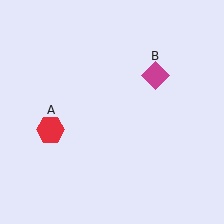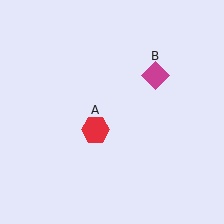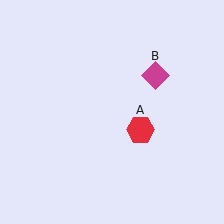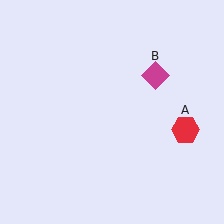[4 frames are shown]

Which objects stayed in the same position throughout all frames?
Magenta diamond (object B) remained stationary.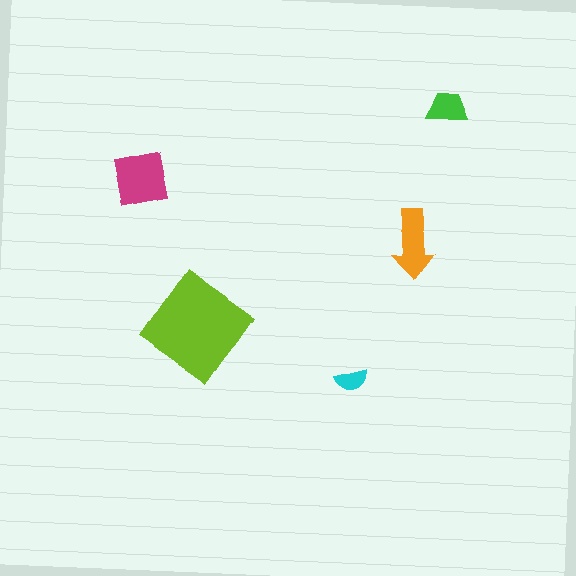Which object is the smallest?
The cyan semicircle.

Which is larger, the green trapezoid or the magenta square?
The magenta square.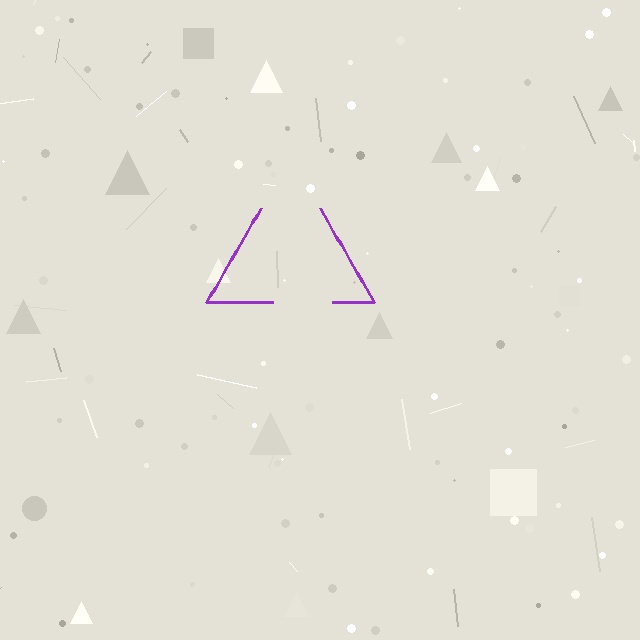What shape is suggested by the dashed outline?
The dashed outline suggests a triangle.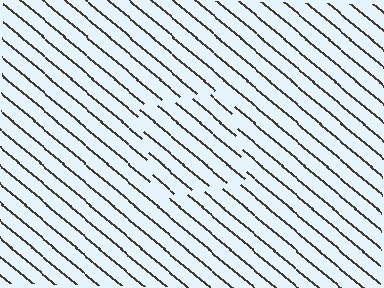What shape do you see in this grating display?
An illusory square. The interior of the shape contains the same grating, shifted by half a period — the contour is defined by the phase discontinuity where line-ends from the inner and outer gratings abut.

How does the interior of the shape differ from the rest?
The interior of the shape contains the same grating, shifted by half a period — the contour is defined by the phase discontinuity where line-ends from the inner and outer gratings abut.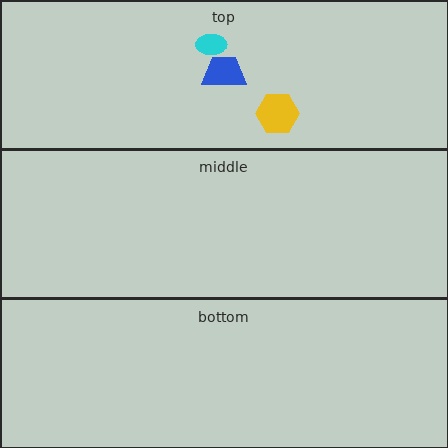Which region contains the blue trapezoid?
The top region.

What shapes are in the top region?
The yellow hexagon, the blue trapezoid, the cyan ellipse.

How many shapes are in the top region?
3.